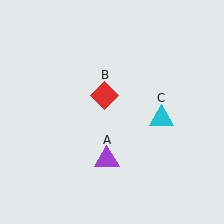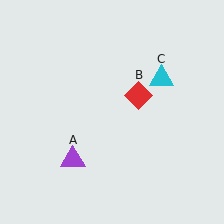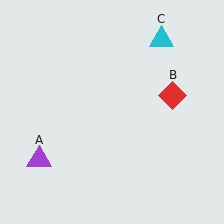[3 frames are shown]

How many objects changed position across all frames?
3 objects changed position: purple triangle (object A), red diamond (object B), cyan triangle (object C).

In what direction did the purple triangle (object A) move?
The purple triangle (object A) moved left.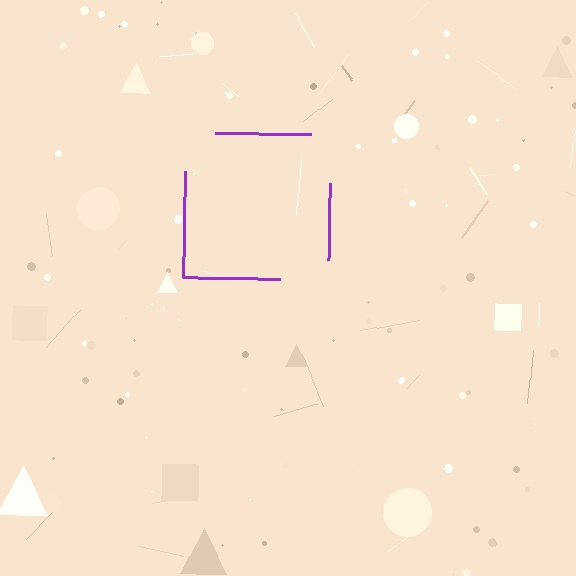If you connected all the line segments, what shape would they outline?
They would outline a square.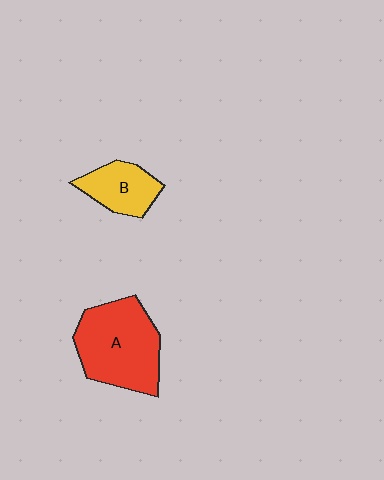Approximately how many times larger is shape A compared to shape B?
Approximately 2.0 times.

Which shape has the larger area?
Shape A (red).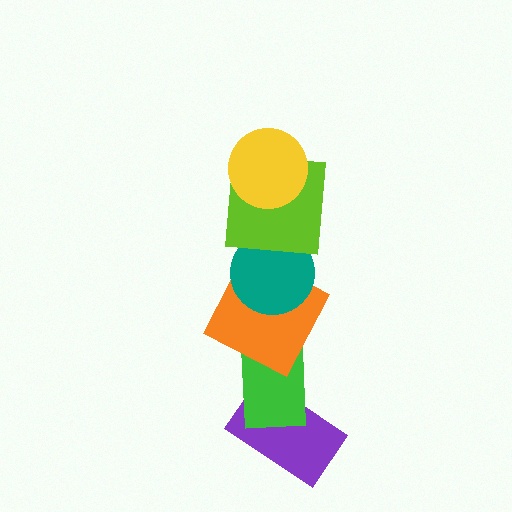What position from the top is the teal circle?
The teal circle is 3rd from the top.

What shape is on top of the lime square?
The yellow circle is on top of the lime square.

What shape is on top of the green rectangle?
The orange square is on top of the green rectangle.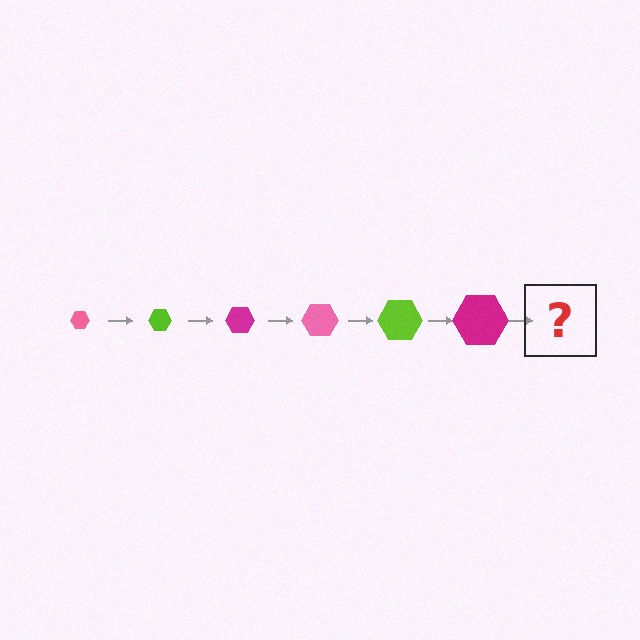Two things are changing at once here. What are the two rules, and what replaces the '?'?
The two rules are that the hexagon grows larger each step and the color cycles through pink, lime, and magenta. The '?' should be a pink hexagon, larger than the previous one.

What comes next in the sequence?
The next element should be a pink hexagon, larger than the previous one.